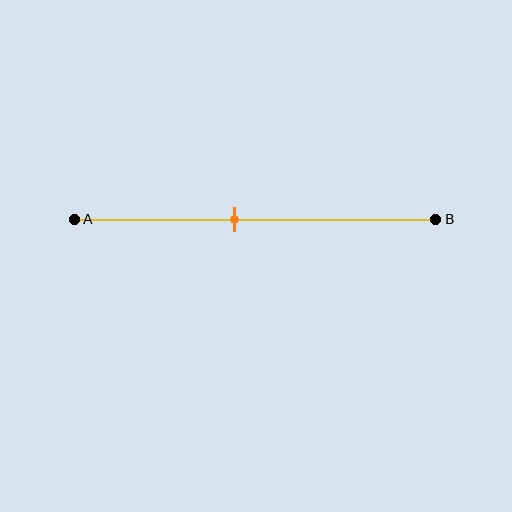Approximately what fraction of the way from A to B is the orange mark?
The orange mark is approximately 45% of the way from A to B.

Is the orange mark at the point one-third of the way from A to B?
No, the mark is at about 45% from A, not at the 33% one-third point.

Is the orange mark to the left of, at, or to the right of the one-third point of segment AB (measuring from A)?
The orange mark is to the right of the one-third point of segment AB.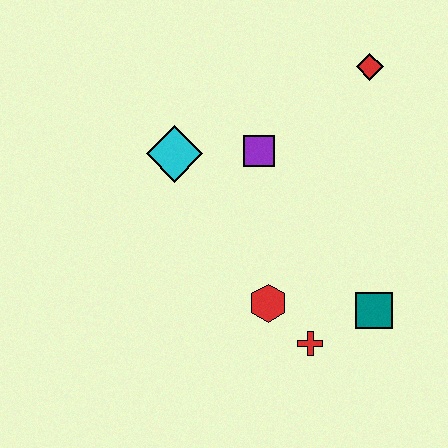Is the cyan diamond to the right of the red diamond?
No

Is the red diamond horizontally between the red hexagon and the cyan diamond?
No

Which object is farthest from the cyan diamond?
The teal square is farthest from the cyan diamond.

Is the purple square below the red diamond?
Yes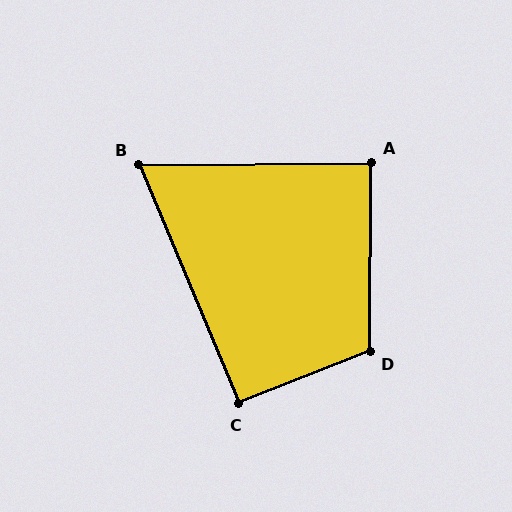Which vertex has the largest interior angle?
D, at approximately 112 degrees.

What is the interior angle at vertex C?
Approximately 91 degrees (approximately right).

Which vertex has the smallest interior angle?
B, at approximately 68 degrees.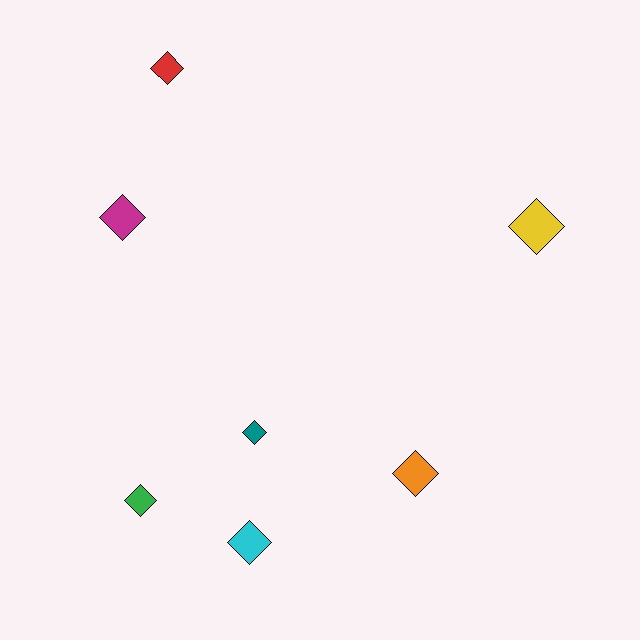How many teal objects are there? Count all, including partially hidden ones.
There is 1 teal object.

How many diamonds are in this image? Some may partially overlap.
There are 7 diamonds.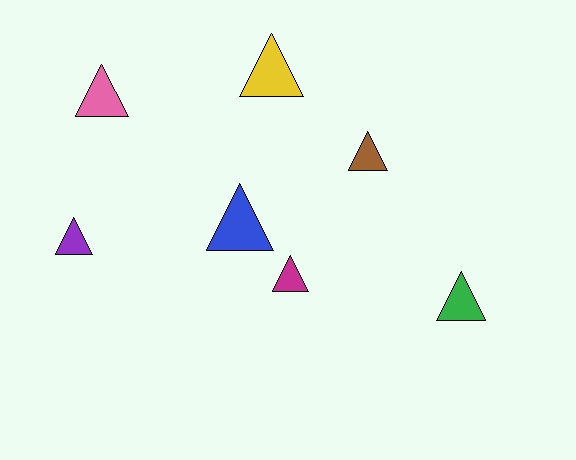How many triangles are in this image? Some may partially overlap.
There are 7 triangles.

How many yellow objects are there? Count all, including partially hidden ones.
There is 1 yellow object.